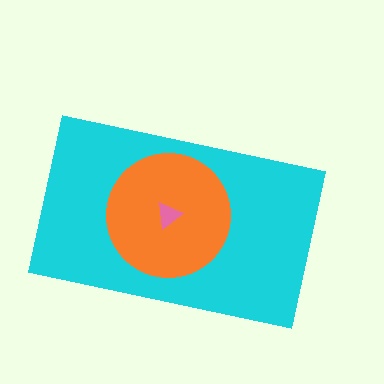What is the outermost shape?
The cyan rectangle.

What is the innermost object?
The pink triangle.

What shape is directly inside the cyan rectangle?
The orange circle.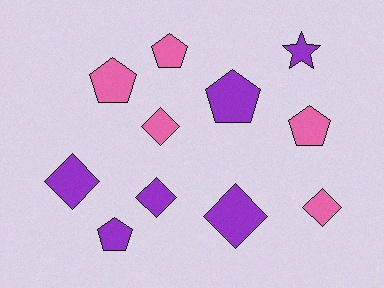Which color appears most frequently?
Purple, with 6 objects.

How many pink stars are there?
There are no pink stars.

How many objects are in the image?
There are 11 objects.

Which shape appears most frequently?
Pentagon, with 5 objects.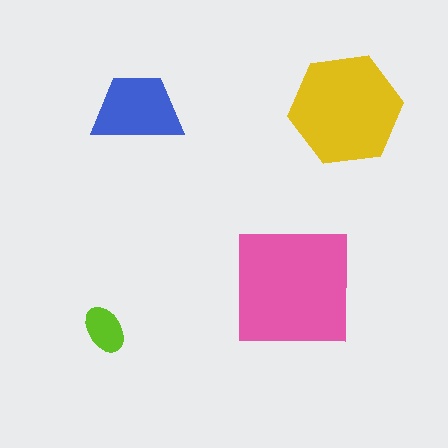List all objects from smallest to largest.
The lime ellipse, the blue trapezoid, the yellow hexagon, the pink square.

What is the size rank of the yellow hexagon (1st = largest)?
2nd.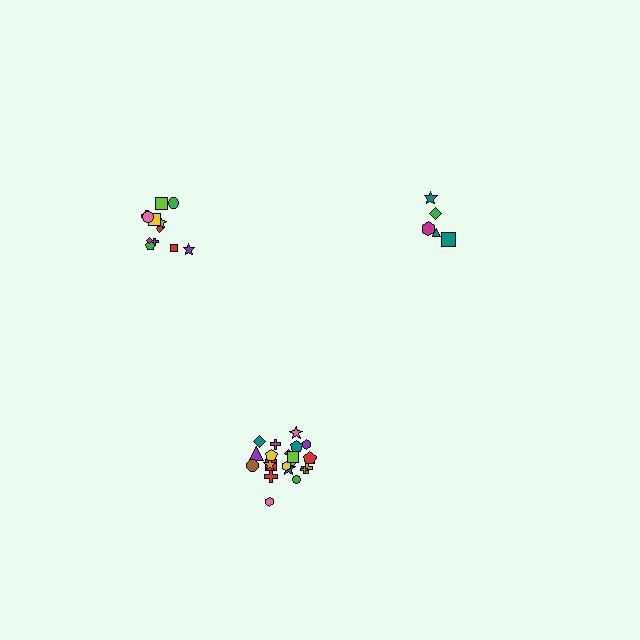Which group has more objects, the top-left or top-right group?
The top-left group.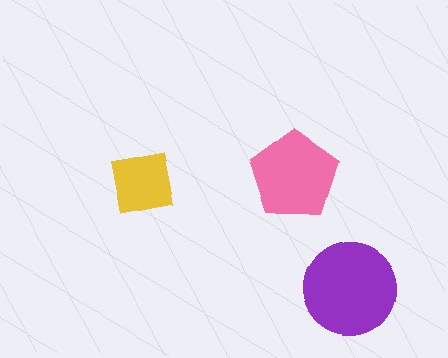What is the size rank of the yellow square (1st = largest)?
3rd.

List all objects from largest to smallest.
The purple circle, the pink pentagon, the yellow square.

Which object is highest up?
The pink pentagon is topmost.